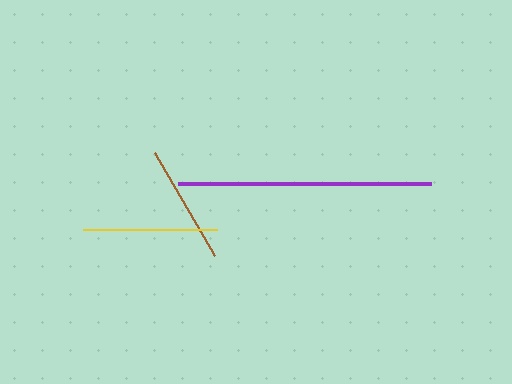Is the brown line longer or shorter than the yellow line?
The yellow line is longer than the brown line.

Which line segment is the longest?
The purple line is the longest at approximately 253 pixels.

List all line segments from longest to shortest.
From longest to shortest: purple, yellow, brown.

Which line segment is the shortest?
The brown line is the shortest at approximately 119 pixels.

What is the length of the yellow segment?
The yellow segment is approximately 134 pixels long.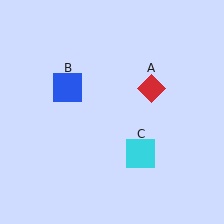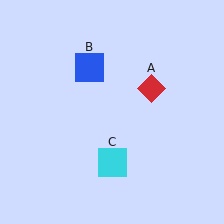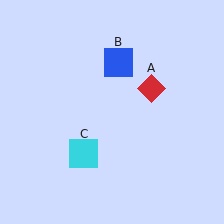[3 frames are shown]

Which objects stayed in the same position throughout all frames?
Red diamond (object A) remained stationary.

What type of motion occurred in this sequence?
The blue square (object B), cyan square (object C) rotated clockwise around the center of the scene.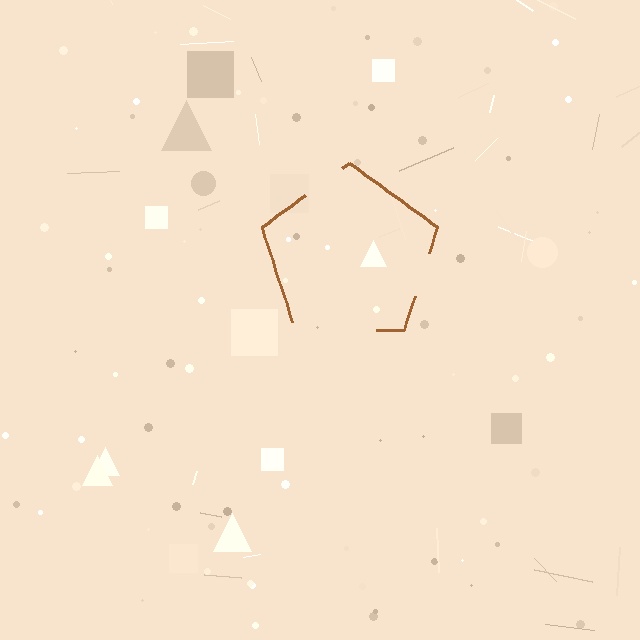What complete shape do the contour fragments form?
The contour fragments form a pentagon.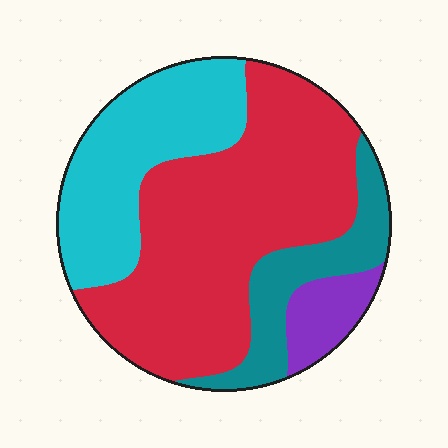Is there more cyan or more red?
Red.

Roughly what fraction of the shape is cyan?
Cyan takes up between a sixth and a third of the shape.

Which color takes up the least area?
Purple, at roughly 5%.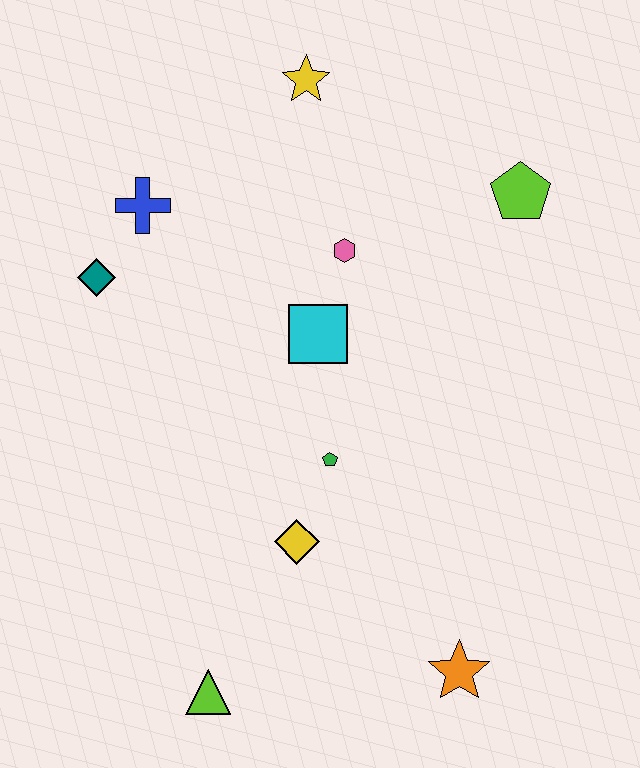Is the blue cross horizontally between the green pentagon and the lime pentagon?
No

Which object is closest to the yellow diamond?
The green pentagon is closest to the yellow diamond.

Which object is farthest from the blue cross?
The orange star is farthest from the blue cross.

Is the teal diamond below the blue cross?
Yes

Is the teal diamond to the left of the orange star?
Yes